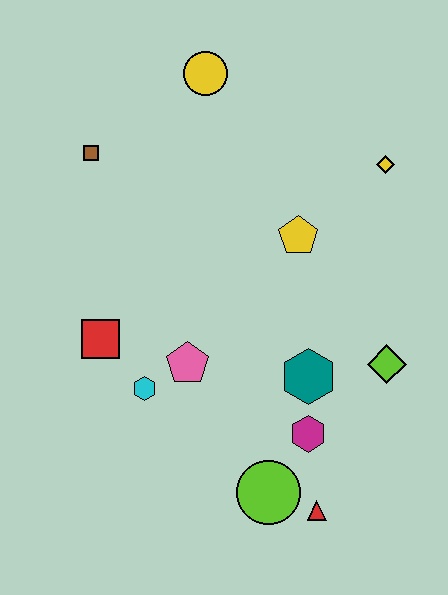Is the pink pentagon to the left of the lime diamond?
Yes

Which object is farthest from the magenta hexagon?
The yellow circle is farthest from the magenta hexagon.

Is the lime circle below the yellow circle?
Yes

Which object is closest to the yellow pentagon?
The yellow diamond is closest to the yellow pentagon.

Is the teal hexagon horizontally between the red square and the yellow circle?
No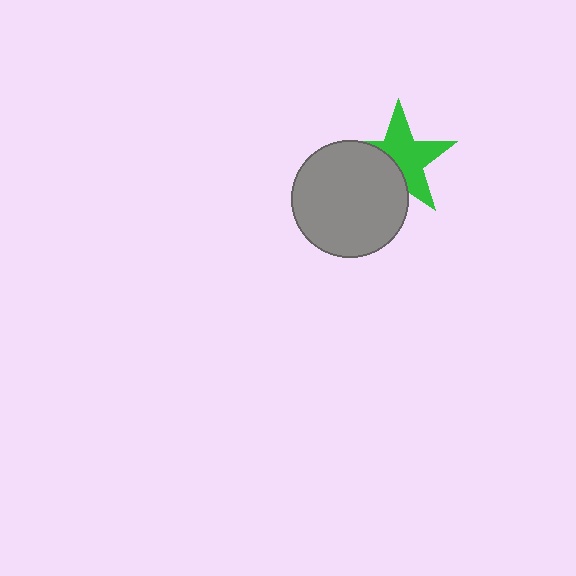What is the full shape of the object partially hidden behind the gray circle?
The partially hidden object is a green star.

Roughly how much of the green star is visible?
About half of it is visible (roughly 62%).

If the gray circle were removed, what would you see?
You would see the complete green star.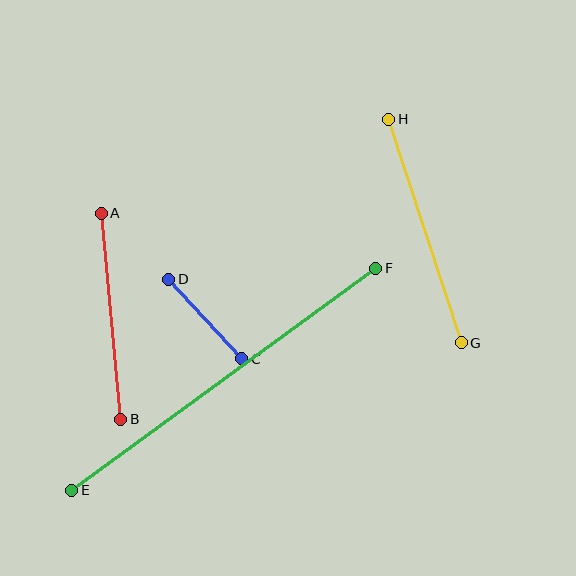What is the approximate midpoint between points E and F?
The midpoint is at approximately (224, 379) pixels.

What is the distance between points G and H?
The distance is approximately 235 pixels.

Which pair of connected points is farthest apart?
Points E and F are farthest apart.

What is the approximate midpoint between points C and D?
The midpoint is at approximately (205, 319) pixels.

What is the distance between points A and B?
The distance is approximately 207 pixels.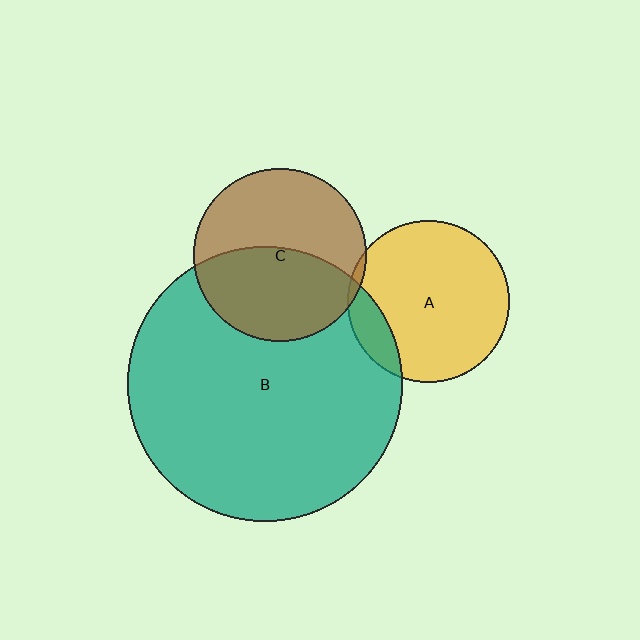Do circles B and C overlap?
Yes.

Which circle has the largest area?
Circle B (teal).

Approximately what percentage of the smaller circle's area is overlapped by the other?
Approximately 50%.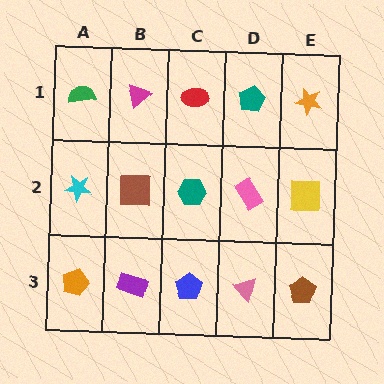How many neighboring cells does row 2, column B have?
4.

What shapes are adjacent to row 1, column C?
A teal hexagon (row 2, column C), a magenta triangle (row 1, column B), a teal pentagon (row 1, column D).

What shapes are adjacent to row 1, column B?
A brown square (row 2, column B), a green semicircle (row 1, column A), a red ellipse (row 1, column C).